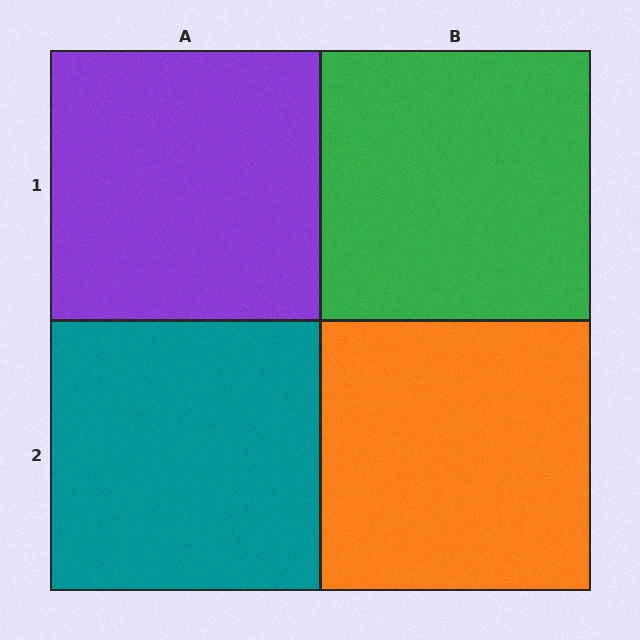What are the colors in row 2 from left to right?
Teal, orange.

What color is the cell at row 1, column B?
Green.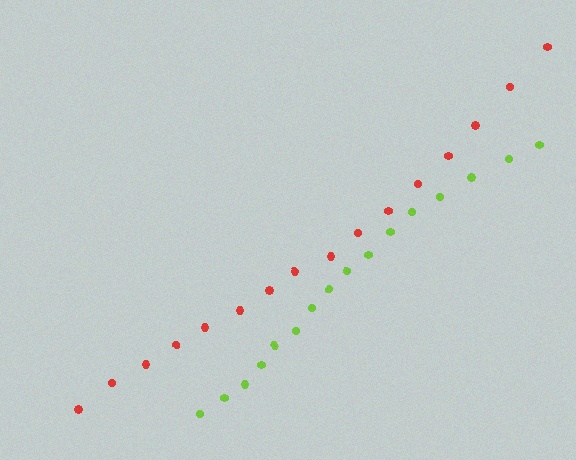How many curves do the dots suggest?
There are 2 distinct paths.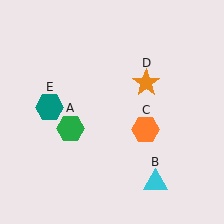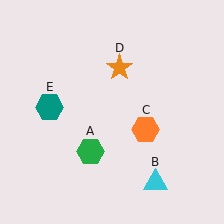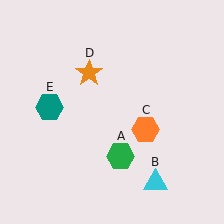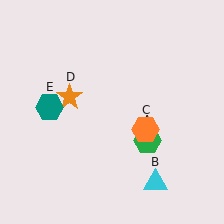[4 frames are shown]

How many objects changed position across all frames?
2 objects changed position: green hexagon (object A), orange star (object D).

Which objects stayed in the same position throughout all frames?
Cyan triangle (object B) and orange hexagon (object C) and teal hexagon (object E) remained stationary.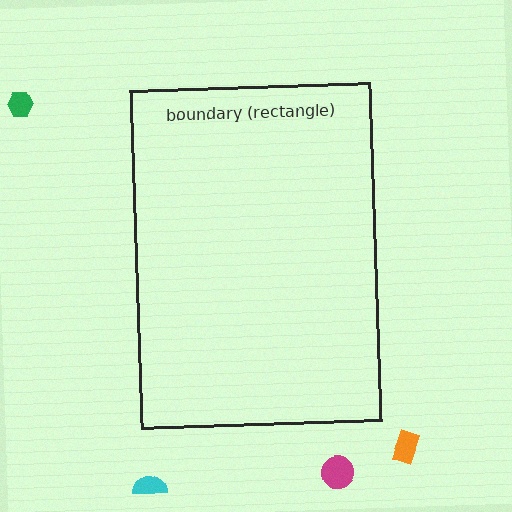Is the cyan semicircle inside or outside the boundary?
Outside.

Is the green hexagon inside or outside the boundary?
Outside.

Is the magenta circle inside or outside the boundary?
Outside.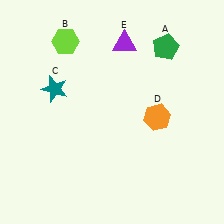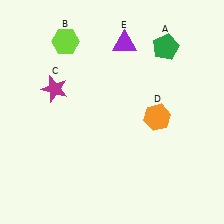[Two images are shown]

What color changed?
The star (C) changed from teal in Image 1 to magenta in Image 2.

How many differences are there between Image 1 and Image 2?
There is 1 difference between the two images.